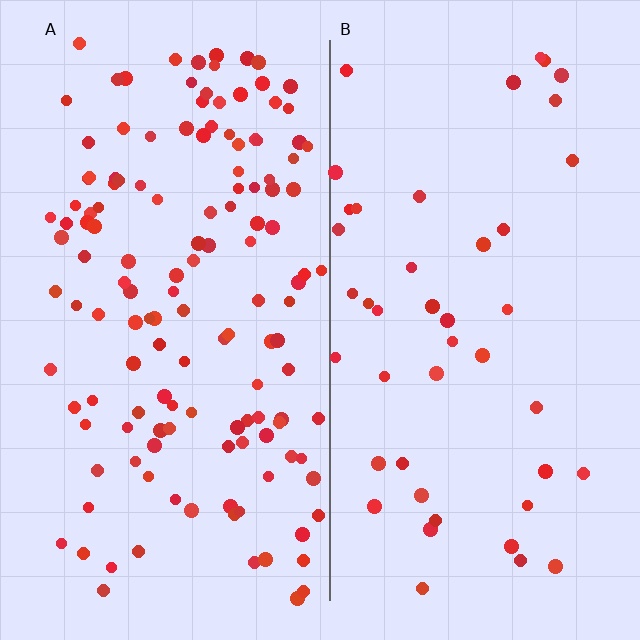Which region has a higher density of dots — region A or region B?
A (the left).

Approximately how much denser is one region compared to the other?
Approximately 3.1× — region A over region B.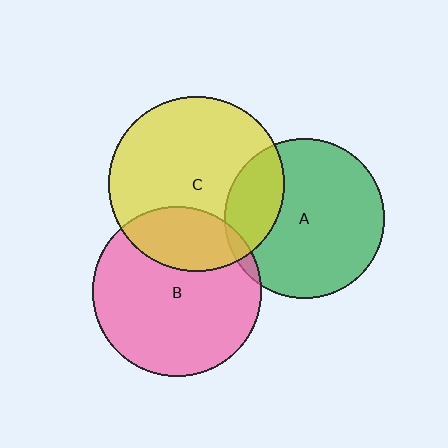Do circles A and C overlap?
Yes.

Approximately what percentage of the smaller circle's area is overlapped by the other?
Approximately 25%.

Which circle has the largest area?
Circle C (yellow).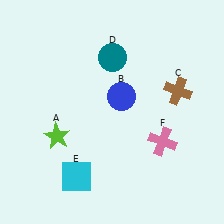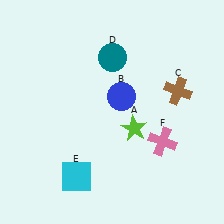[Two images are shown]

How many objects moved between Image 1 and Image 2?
1 object moved between the two images.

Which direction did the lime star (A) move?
The lime star (A) moved right.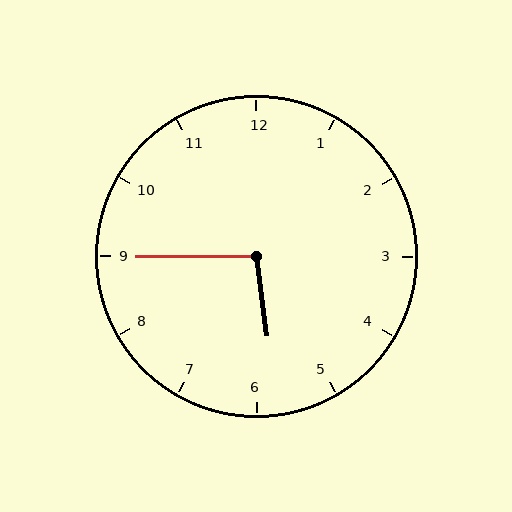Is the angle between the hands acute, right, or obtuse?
It is obtuse.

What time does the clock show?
5:45.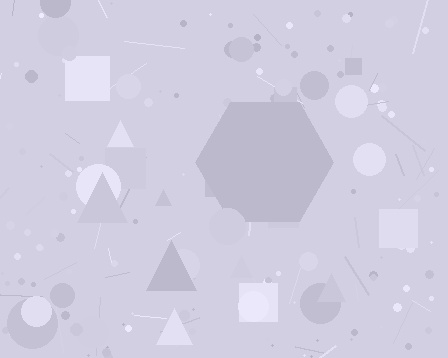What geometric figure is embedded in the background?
A hexagon is embedded in the background.